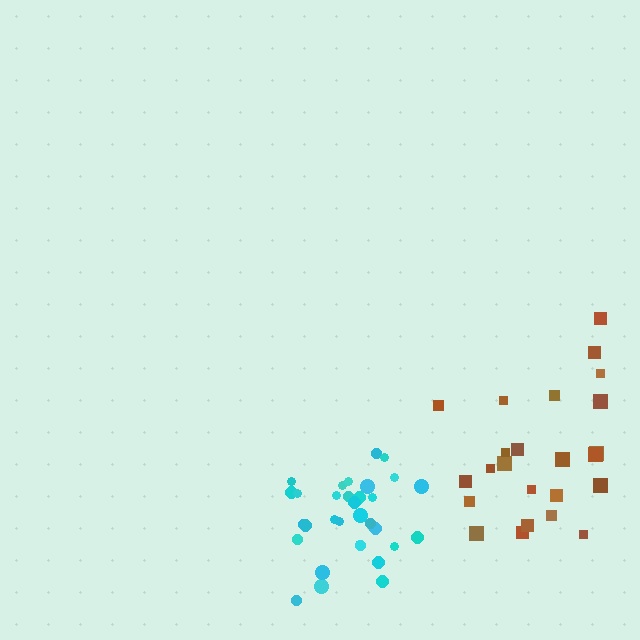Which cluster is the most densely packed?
Cyan.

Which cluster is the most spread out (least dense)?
Brown.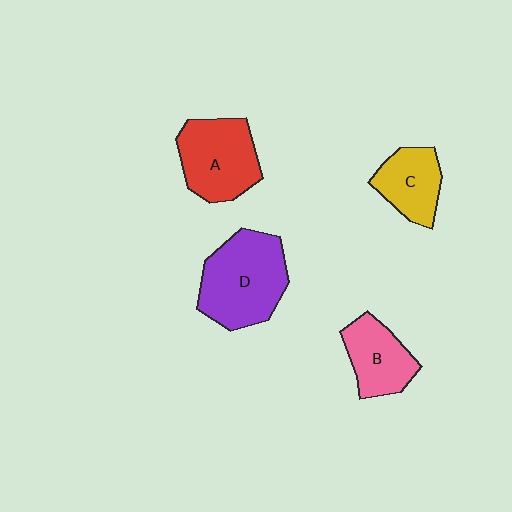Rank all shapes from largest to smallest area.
From largest to smallest: D (purple), A (red), B (pink), C (yellow).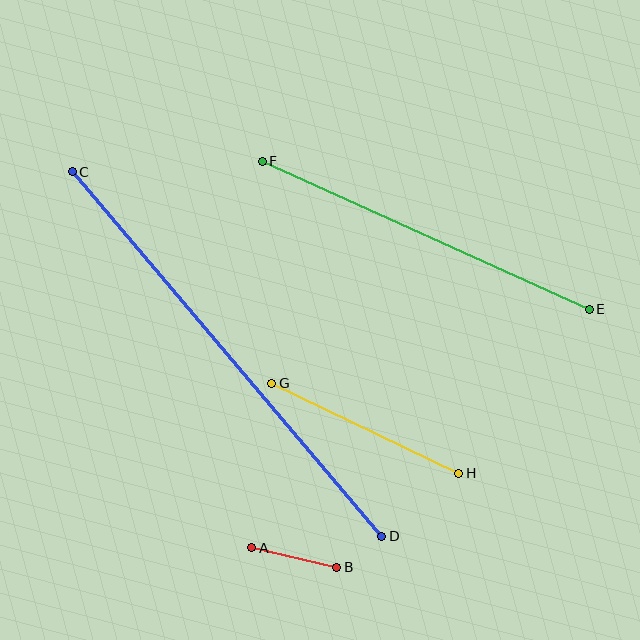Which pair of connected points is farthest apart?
Points C and D are farthest apart.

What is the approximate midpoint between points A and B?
The midpoint is at approximately (294, 557) pixels.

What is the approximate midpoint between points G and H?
The midpoint is at approximately (365, 428) pixels.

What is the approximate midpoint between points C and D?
The midpoint is at approximately (227, 354) pixels.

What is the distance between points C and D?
The distance is approximately 478 pixels.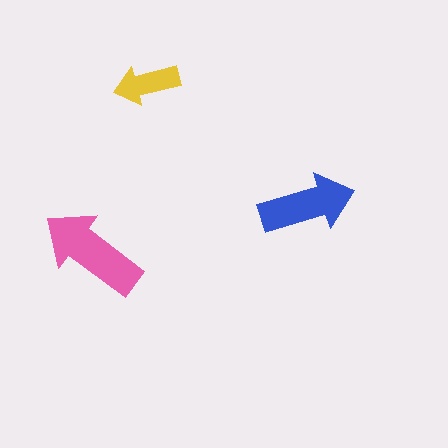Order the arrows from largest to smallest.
the pink one, the blue one, the yellow one.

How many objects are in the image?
There are 3 objects in the image.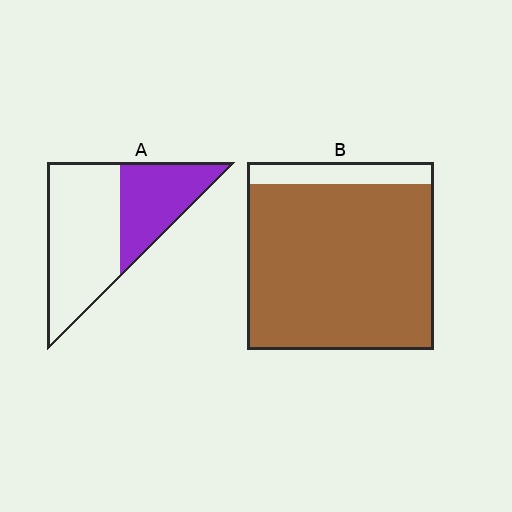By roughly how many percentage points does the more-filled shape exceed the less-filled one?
By roughly 50 percentage points (B over A).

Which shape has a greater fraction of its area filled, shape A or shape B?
Shape B.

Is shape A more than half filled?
No.